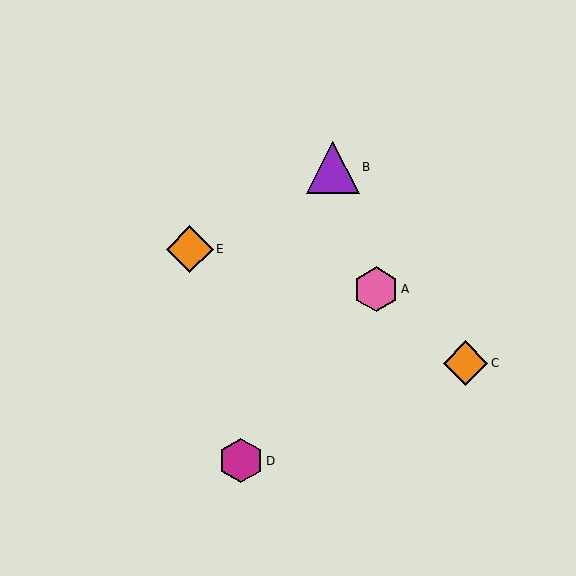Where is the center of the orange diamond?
The center of the orange diamond is at (466, 363).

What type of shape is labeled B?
Shape B is a purple triangle.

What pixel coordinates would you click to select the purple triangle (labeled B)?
Click at (333, 167) to select the purple triangle B.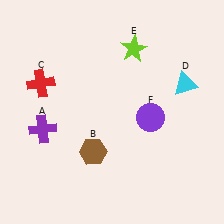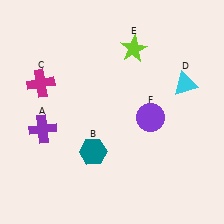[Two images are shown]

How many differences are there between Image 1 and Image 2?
There are 2 differences between the two images.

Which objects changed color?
B changed from brown to teal. C changed from red to magenta.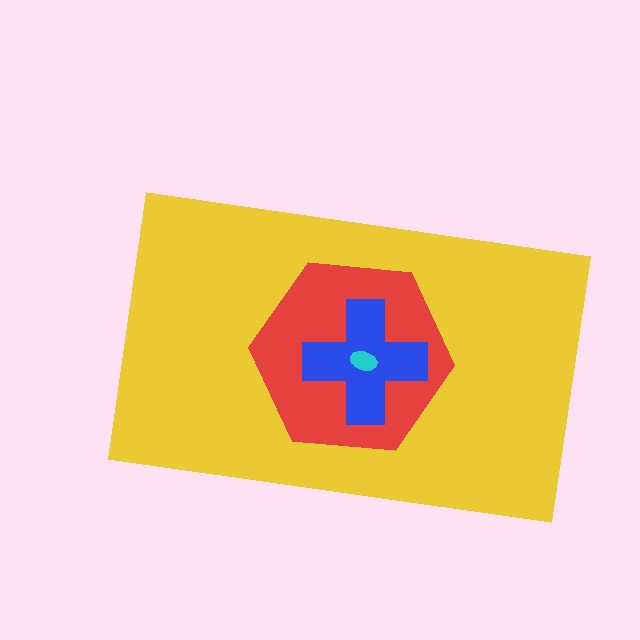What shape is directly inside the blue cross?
The cyan ellipse.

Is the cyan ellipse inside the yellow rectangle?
Yes.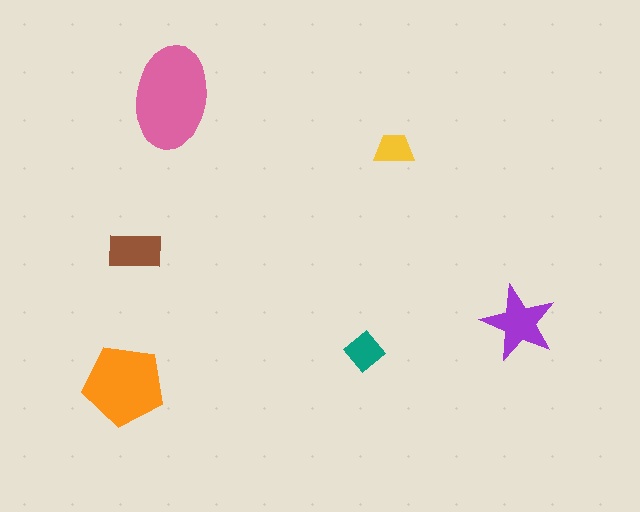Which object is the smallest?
The yellow trapezoid.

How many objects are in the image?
There are 6 objects in the image.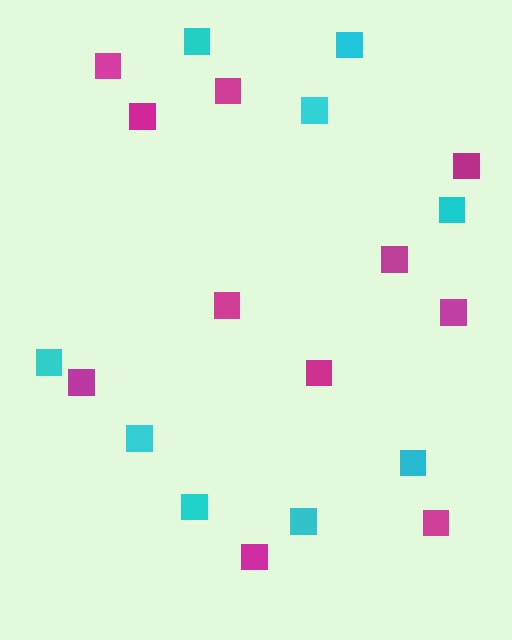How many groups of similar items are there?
There are 2 groups: one group of magenta squares (11) and one group of cyan squares (9).